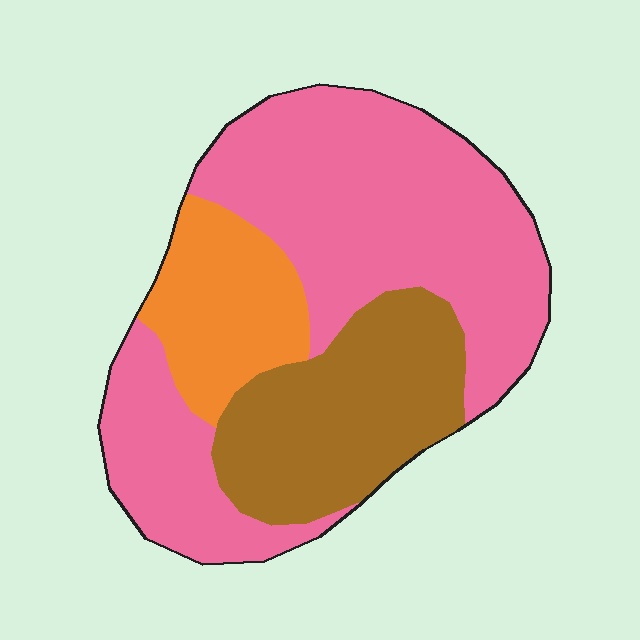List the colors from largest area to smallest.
From largest to smallest: pink, brown, orange.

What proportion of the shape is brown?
Brown covers roughly 25% of the shape.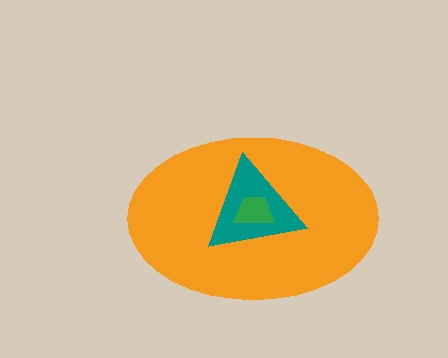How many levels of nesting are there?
3.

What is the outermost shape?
The orange ellipse.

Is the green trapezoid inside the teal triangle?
Yes.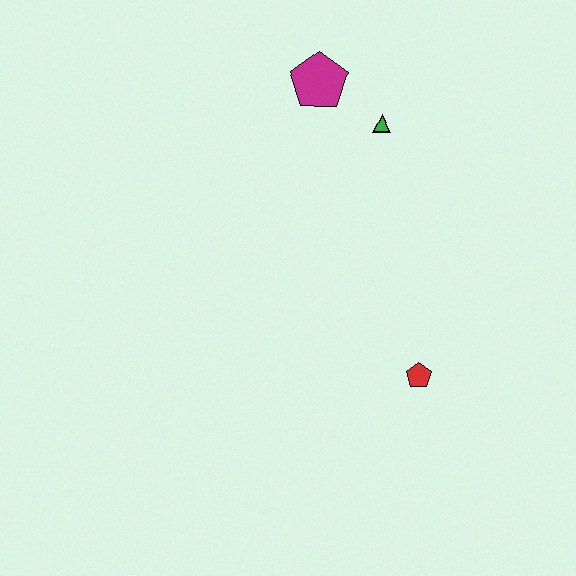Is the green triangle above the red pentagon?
Yes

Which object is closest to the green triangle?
The magenta pentagon is closest to the green triangle.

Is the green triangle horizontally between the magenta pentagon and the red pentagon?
Yes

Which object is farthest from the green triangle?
The red pentagon is farthest from the green triangle.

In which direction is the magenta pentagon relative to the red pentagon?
The magenta pentagon is above the red pentagon.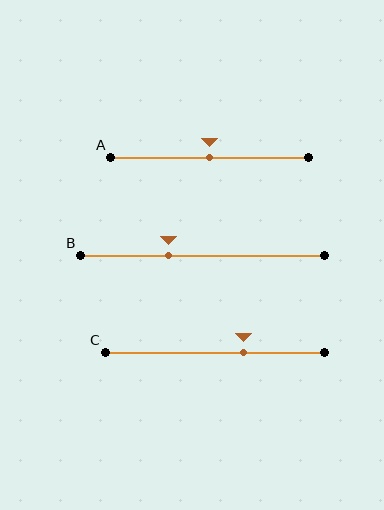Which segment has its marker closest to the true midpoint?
Segment A has its marker closest to the true midpoint.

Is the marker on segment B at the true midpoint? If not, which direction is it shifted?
No, the marker on segment B is shifted to the left by about 14% of the segment length.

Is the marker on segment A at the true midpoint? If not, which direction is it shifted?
Yes, the marker on segment A is at the true midpoint.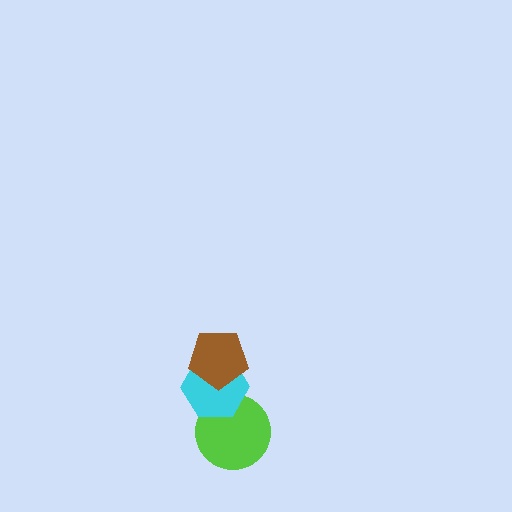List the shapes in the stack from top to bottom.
From top to bottom: the brown pentagon, the cyan hexagon, the lime circle.